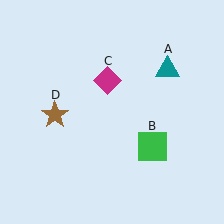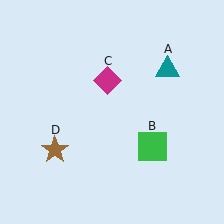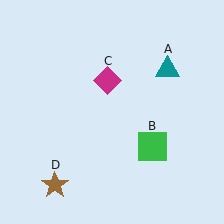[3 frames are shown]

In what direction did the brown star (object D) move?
The brown star (object D) moved down.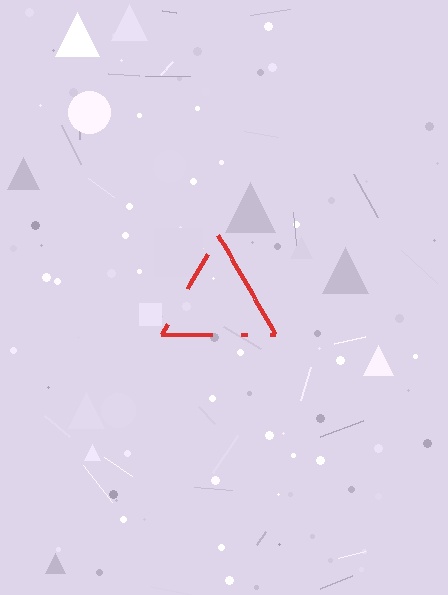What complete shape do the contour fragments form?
The contour fragments form a triangle.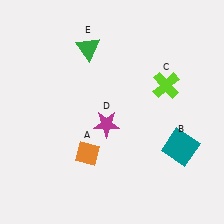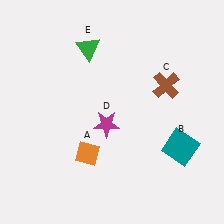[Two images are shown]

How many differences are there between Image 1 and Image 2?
There is 1 difference between the two images.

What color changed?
The cross (C) changed from lime in Image 1 to brown in Image 2.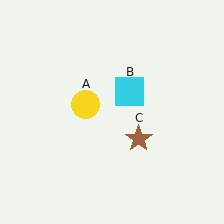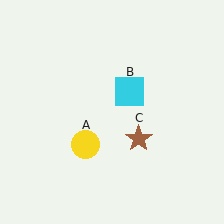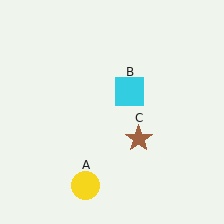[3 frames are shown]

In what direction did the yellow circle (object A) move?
The yellow circle (object A) moved down.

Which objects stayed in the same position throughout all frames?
Cyan square (object B) and brown star (object C) remained stationary.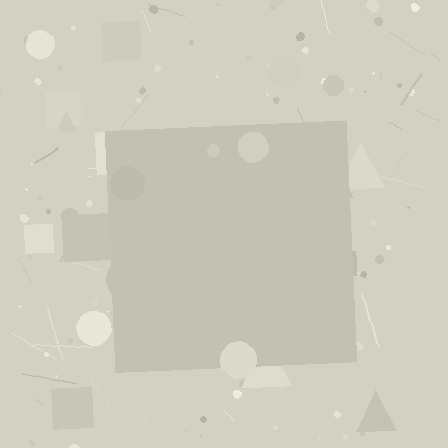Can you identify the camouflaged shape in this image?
The camouflaged shape is a square.